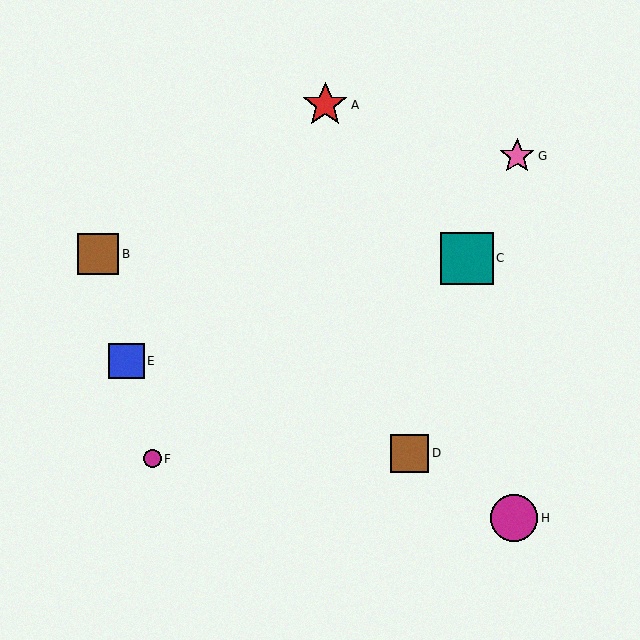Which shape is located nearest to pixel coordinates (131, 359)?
The blue square (labeled E) at (126, 361) is nearest to that location.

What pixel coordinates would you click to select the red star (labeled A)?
Click at (325, 105) to select the red star A.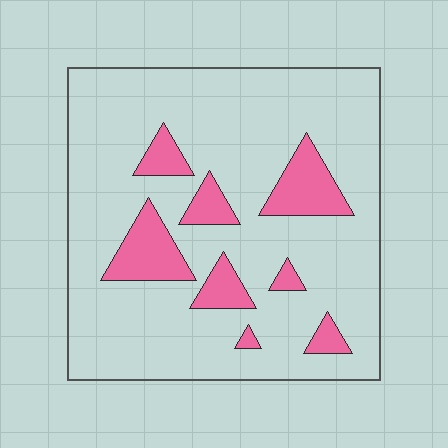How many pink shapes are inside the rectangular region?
8.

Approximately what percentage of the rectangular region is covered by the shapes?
Approximately 15%.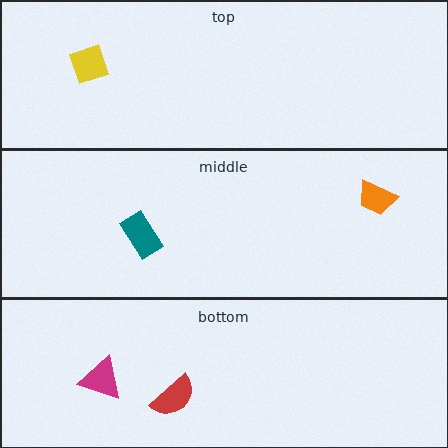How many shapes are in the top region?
1.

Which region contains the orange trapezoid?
The middle region.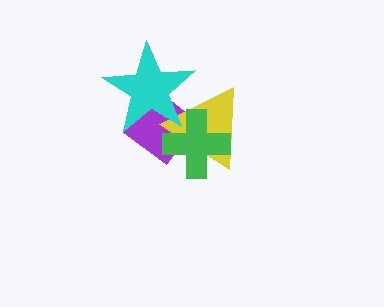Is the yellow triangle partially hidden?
Yes, it is partially covered by another shape.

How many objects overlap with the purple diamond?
3 objects overlap with the purple diamond.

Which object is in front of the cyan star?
The green cross is in front of the cyan star.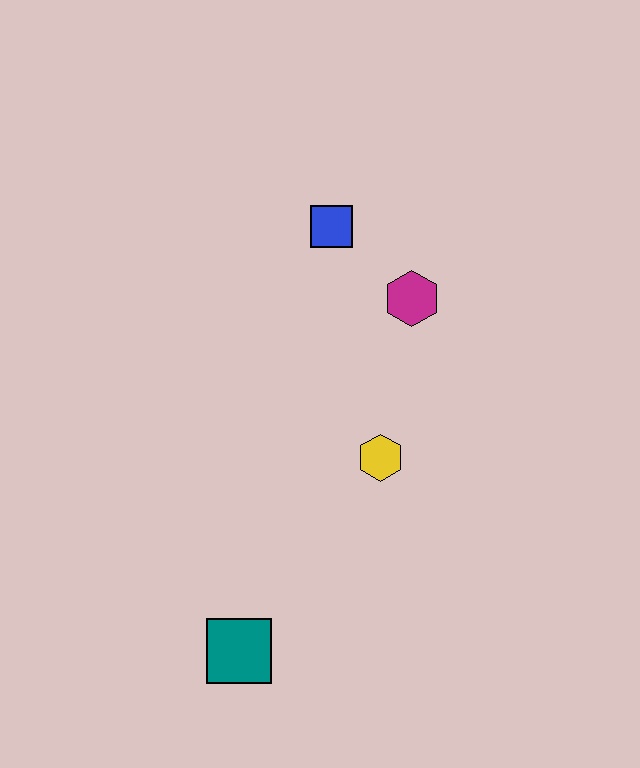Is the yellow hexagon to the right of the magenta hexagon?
No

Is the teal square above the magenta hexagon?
No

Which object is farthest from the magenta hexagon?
The teal square is farthest from the magenta hexagon.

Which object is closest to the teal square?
The yellow hexagon is closest to the teal square.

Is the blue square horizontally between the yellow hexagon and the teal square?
Yes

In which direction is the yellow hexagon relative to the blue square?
The yellow hexagon is below the blue square.